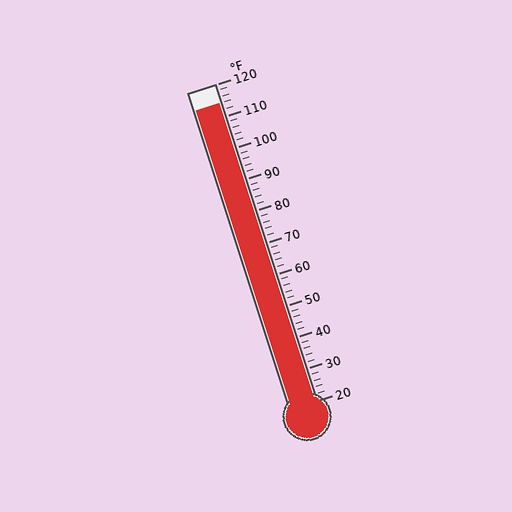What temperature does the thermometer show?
The thermometer shows approximately 114°F.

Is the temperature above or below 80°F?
The temperature is above 80°F.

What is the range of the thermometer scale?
The thermometer scale ranges from 20°F to 120°F.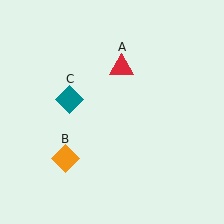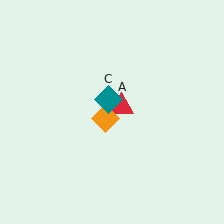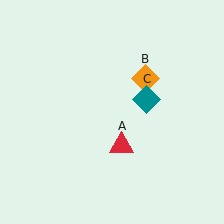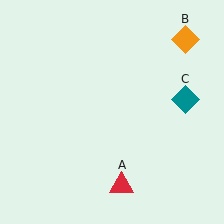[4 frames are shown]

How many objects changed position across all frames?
3 objects changed position: red triangle (object A), orange diamond (object B), teal diamond (object C).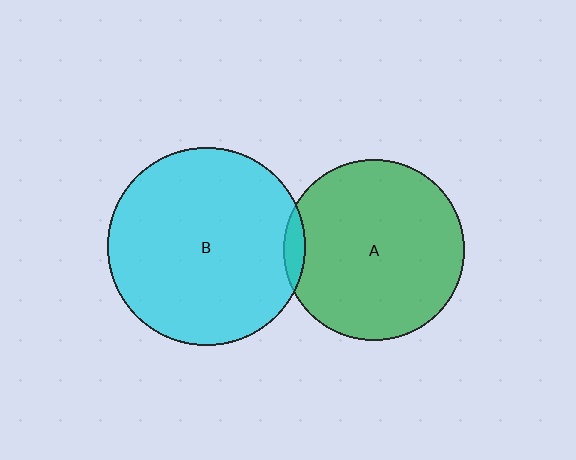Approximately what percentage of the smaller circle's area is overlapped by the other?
Approximately 5%.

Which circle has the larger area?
Circle B (cyan).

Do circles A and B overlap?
Yes.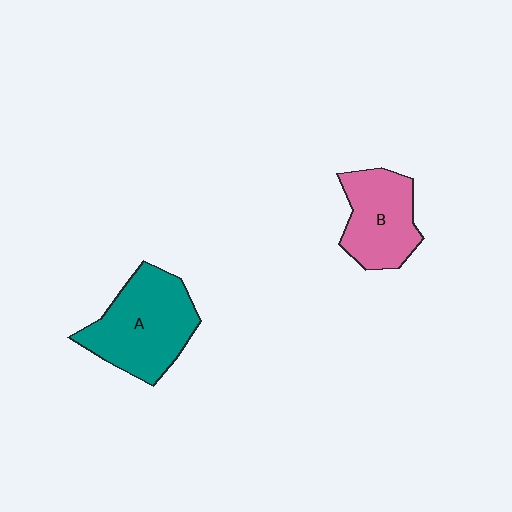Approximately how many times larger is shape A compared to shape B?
Approximately 1.3 times.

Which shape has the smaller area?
Shape B (pink).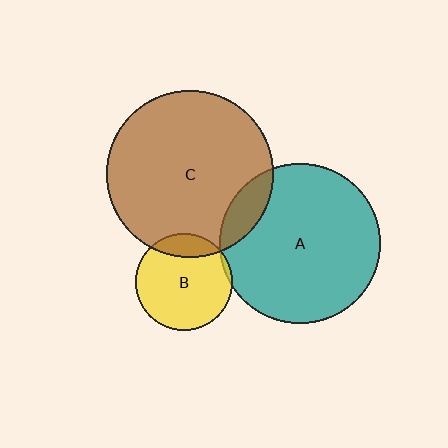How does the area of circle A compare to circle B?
Approximately 2.7 times.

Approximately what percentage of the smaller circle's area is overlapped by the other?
Approximately 10%.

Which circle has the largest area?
Circle C (brown).